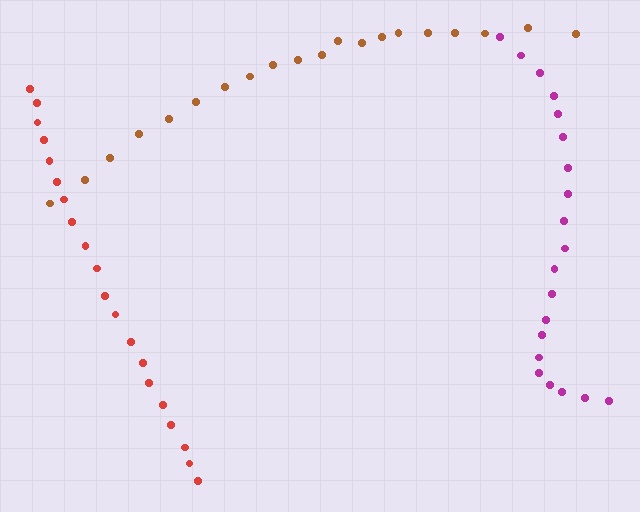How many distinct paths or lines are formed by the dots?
There are 3 distinct paths.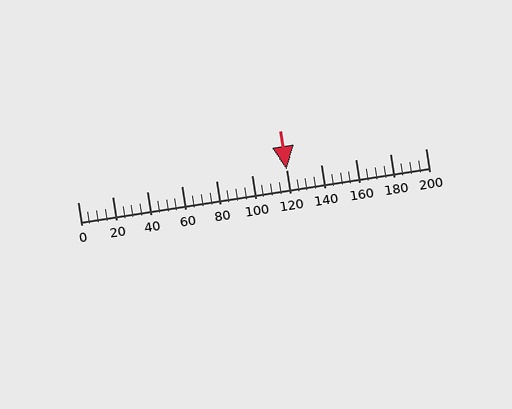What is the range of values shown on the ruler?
The ruler shows values from 0 to 200.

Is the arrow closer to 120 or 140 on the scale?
The arrow is closer to 120.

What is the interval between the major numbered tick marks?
The major tick marks are spaced 20 units apart.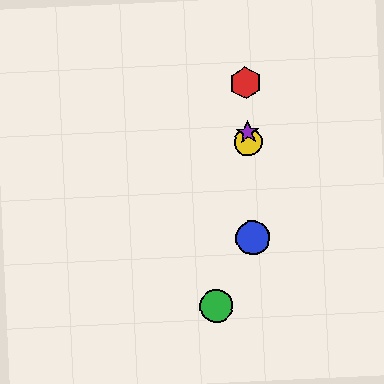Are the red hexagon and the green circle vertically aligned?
No, the red hexagon is at x≈245 and the green circle is at x≈216.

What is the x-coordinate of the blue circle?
The blue circle is at x≈253.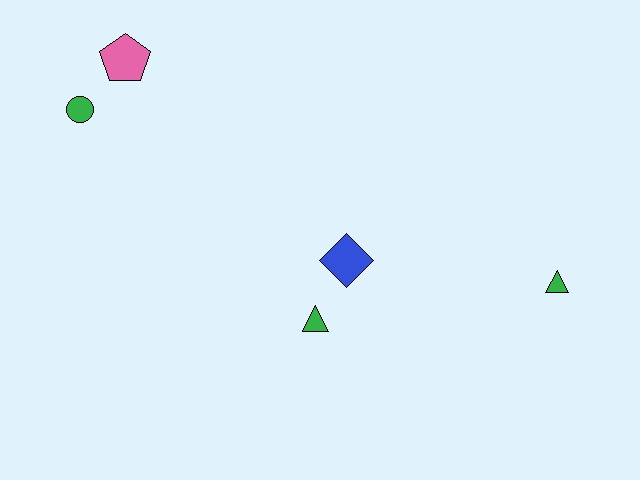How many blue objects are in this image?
There is 1 blue object.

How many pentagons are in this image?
There is 1 pentagon.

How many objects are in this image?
There are 5 objects.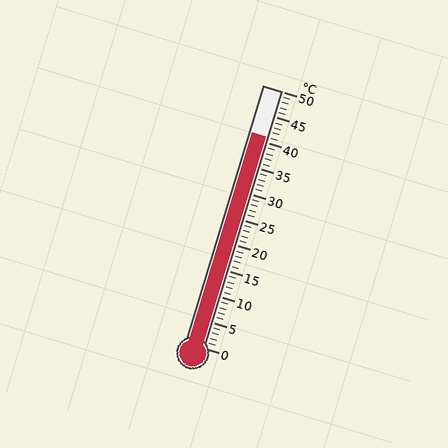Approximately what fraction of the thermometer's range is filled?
The thermometer is filled to approximately 80% of its range.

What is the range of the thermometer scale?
The thermometer scale ranges from 0°C to 50°C.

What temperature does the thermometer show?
The thermometer shows approximately 41°C.